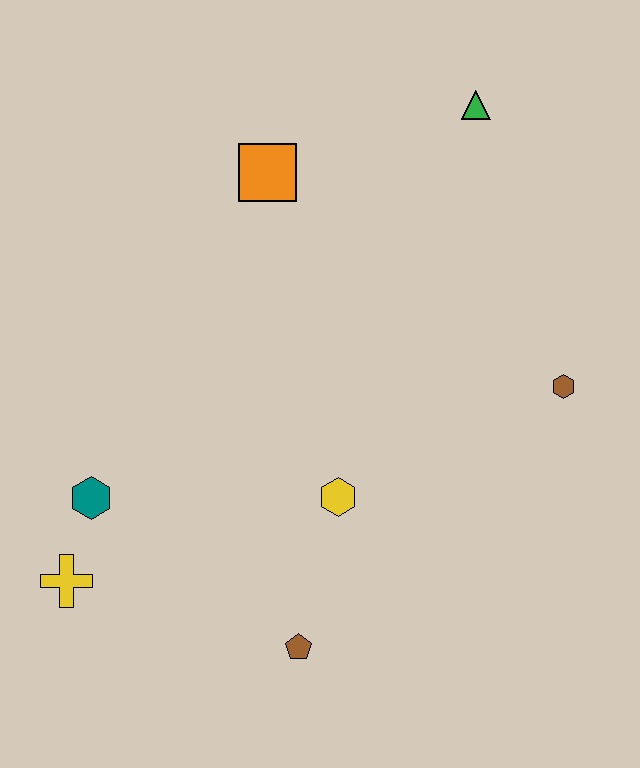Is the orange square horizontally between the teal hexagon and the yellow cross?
No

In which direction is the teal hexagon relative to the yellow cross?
The teal hexagon is above the yellow cross.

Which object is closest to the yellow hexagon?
The brown pentagon is closest to the yellow hexagon.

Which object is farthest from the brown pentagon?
The green triangle is farthest from the brown pentagon.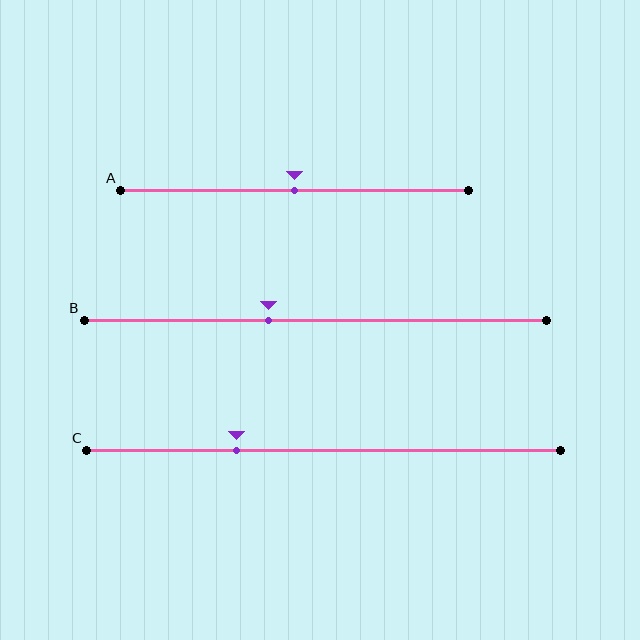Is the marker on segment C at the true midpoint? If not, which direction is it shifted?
No, the marker on segment C is shifted to the left by about 18% of the segment length.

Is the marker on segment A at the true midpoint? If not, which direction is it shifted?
Yes, the marker on segment A is at the true midpoint.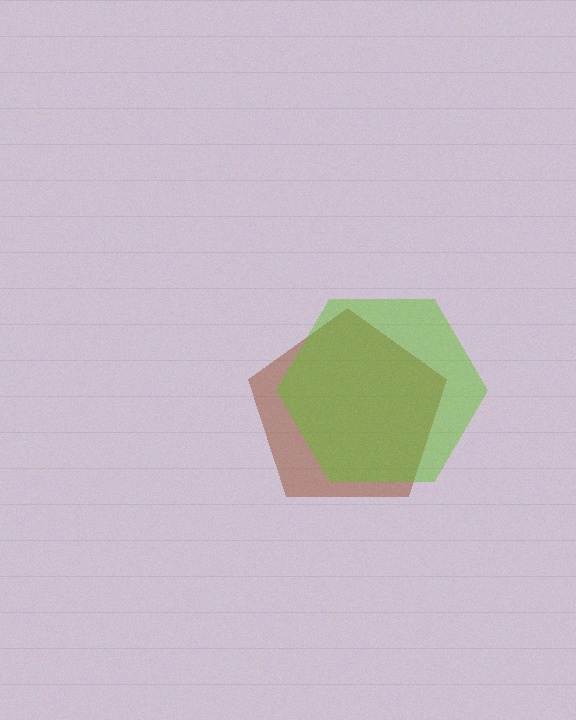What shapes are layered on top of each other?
The layered shapes are: a brown pentagon, a lime hexagon.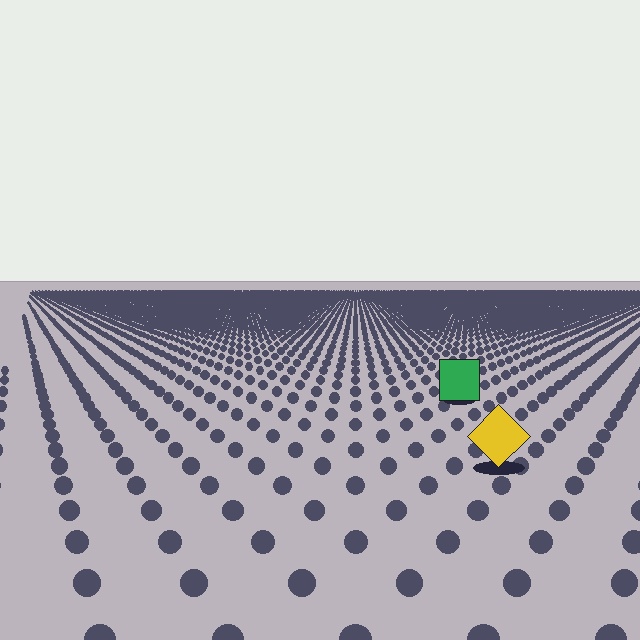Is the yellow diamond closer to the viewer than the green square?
Yes. The yellow diamond is closer — you can tell from the texture gradient: the ground texture is coarser near it.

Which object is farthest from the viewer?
The green square is farthest from the viewer. It appears smaller and the ground texture around it is denser.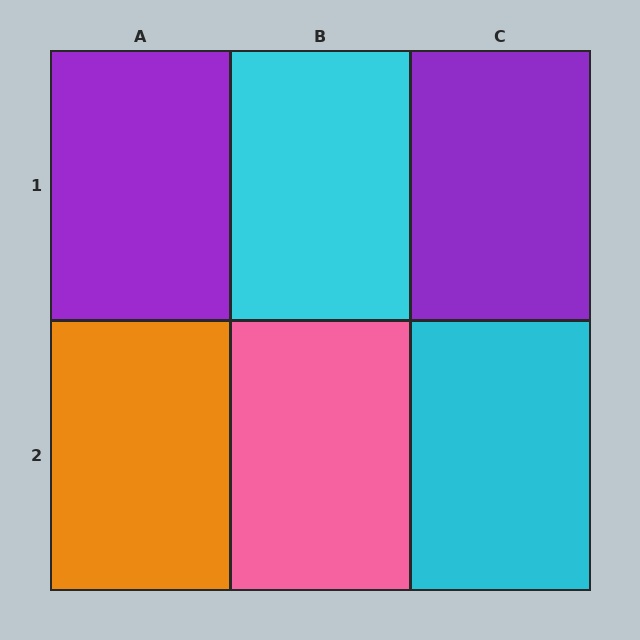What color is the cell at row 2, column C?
Cyan.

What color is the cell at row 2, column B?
Pink.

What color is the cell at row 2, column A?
Orange.